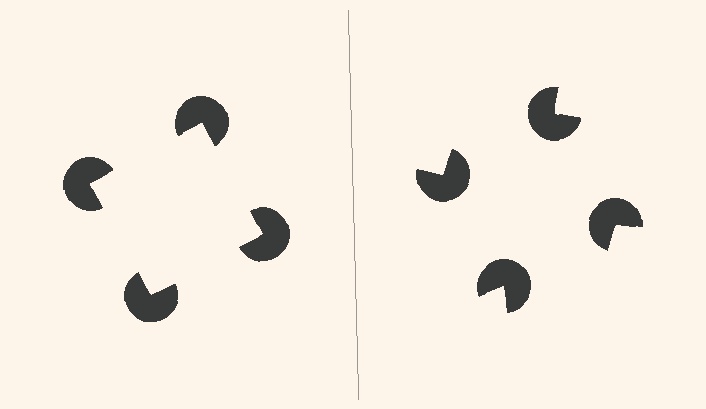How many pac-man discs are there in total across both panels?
8 — 4 on each side.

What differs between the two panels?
The pac-man discs are positioned identically on both sides; only the wedge orientations differ. On the left they align to a square; on the right they are misaligned.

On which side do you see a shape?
An illusory square appears on the left side. On the right side the wedge cuts are rotated, so no coherent shape forms.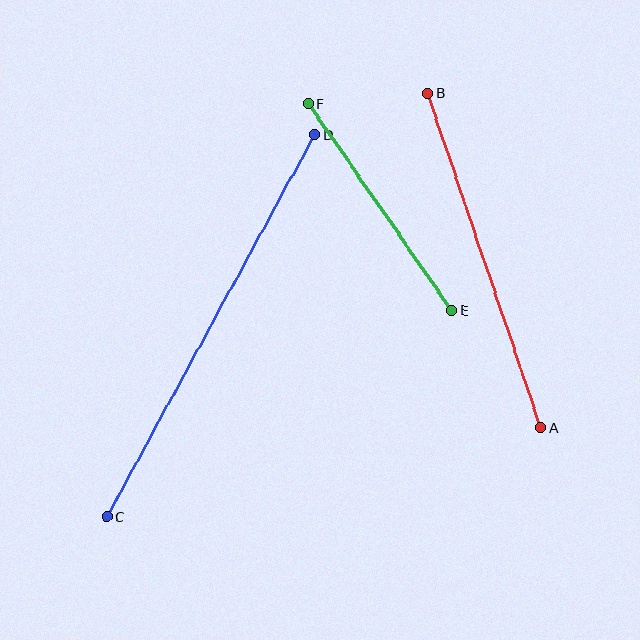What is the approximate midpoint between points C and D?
The midpoint is at approximately (211, 326) pixels.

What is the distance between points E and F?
The distance is approximately 252 pixels.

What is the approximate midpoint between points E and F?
The midpoint is at approximately (380, 207) pixels.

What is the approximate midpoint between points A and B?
The midpoint is at approximately (484, 260) pixels.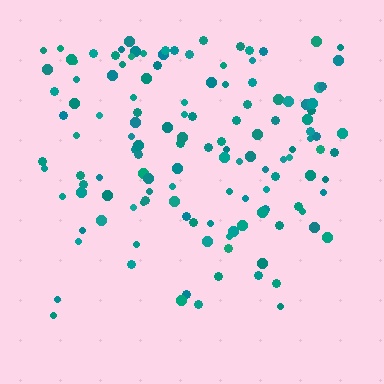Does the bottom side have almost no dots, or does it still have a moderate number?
Still a moderate number, just noticeably fewer than the top.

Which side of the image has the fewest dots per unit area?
The bottom.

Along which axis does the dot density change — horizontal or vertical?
Vertical.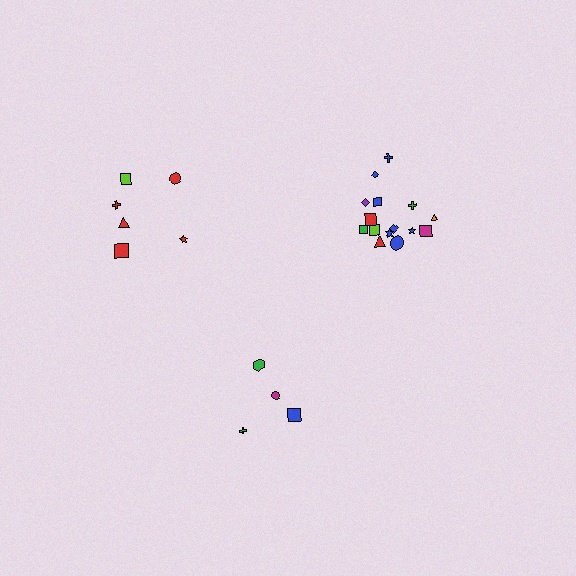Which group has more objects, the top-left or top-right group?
The top-right group.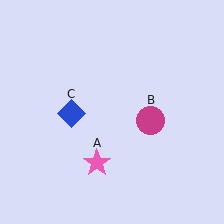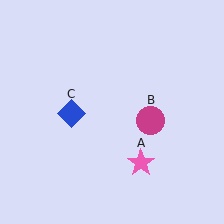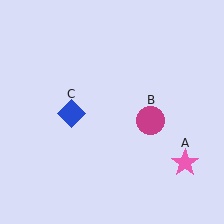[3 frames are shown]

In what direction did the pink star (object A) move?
The pink star (object A) moved right.